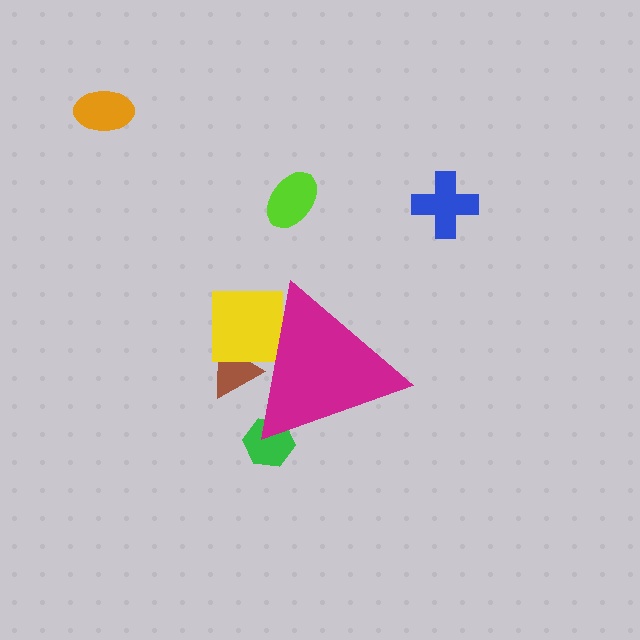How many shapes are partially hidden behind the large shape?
3 shapes are partially hidden.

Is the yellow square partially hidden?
Yes, the yellow square is partially hidden behind the magenta triangle.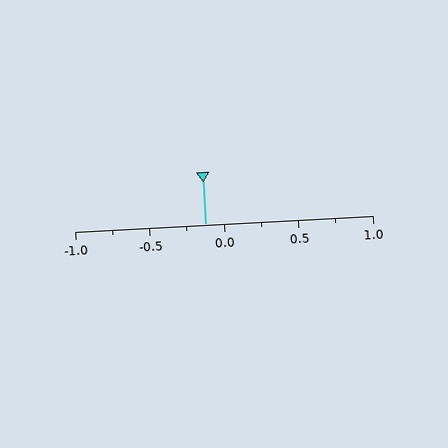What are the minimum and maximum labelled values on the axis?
The axis runs from -1.0 to 1.0.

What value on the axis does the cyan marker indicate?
The marker indicates approximately -0.12.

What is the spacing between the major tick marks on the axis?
The major ticks are spaced 0.5 apart.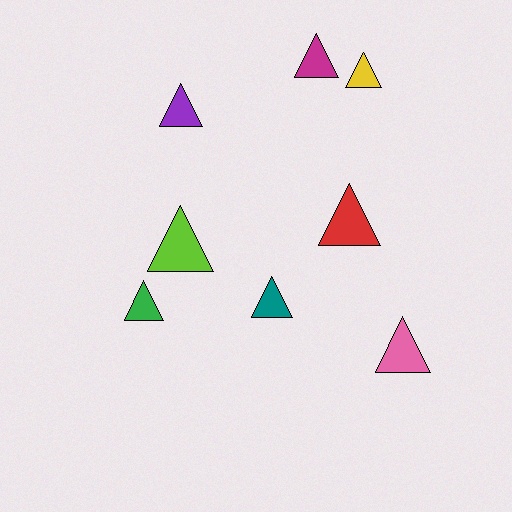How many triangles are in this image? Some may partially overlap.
There are 8 triangles.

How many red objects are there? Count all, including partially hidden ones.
There is 1 red object.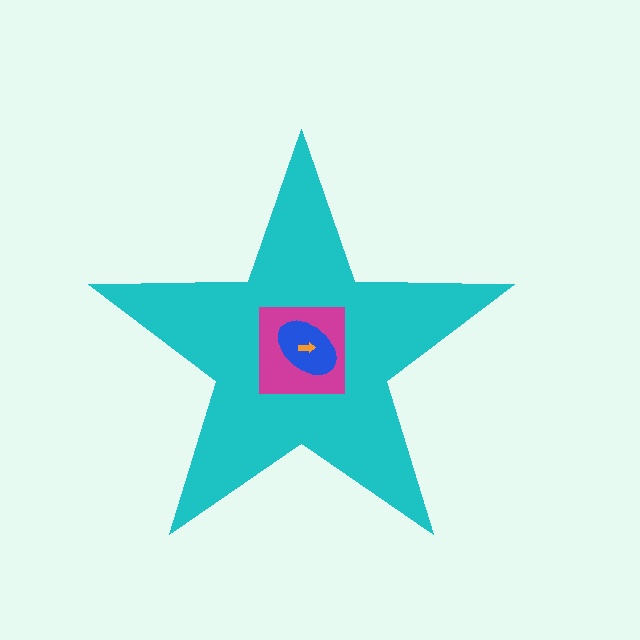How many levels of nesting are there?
4.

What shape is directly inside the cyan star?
The magenta square.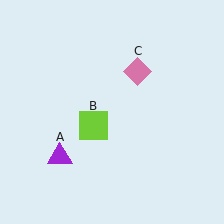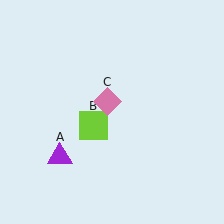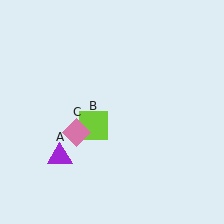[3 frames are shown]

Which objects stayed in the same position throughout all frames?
Purple triangle (object A) and lime square (object B) remained stationary.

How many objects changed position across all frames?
1 object changed position: pink diamond (object C).